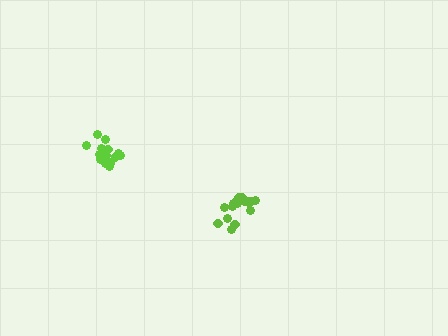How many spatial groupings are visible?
There are 2 spatial groupings.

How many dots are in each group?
Group 1: 17 dots, Group 2: 19 dots (36 total).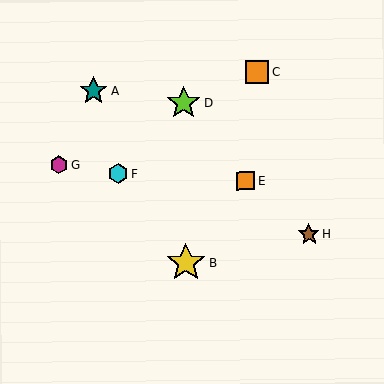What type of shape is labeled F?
Shape F is a cyan hexagon.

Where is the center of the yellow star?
The center of the yellow star is at (186, 263).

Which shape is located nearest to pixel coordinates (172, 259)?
The yellow star (labeled B) at (186, 263) is nearest to that location.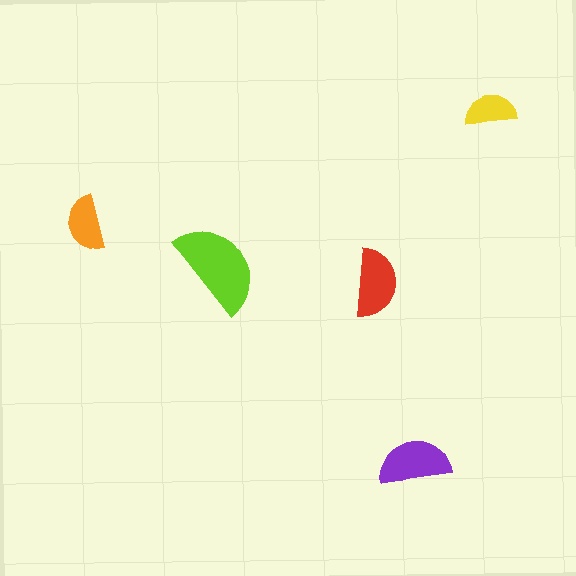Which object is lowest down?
The purple semicircle is bottommost.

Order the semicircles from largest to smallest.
the lime one, the purple one, the red one, the orange one, the yellow one.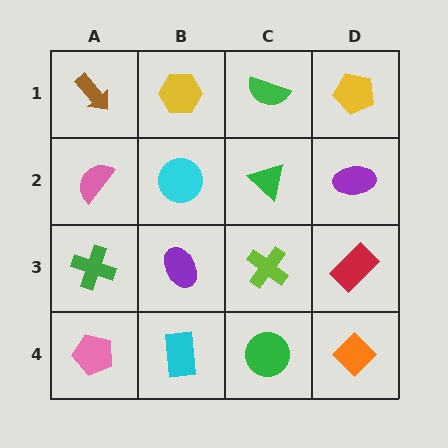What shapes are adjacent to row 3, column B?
A cyan circle (row 2, column B), a cyan rectangle (row 4, column B), a green cross (row 3, column A), a lime cross (row 3, column C).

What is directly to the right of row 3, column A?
A purple ellipse.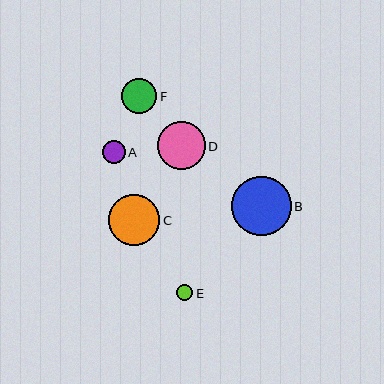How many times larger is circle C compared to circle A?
Circle C is approximately 2.2 times the size of circle A.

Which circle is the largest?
Circle B is the largest with a size of approximately 60 pixels.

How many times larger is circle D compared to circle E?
Circle D is approximately 2.9 times the size of circle E.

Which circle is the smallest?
Circle E is the smallest with a size of approximately 17 pixels.